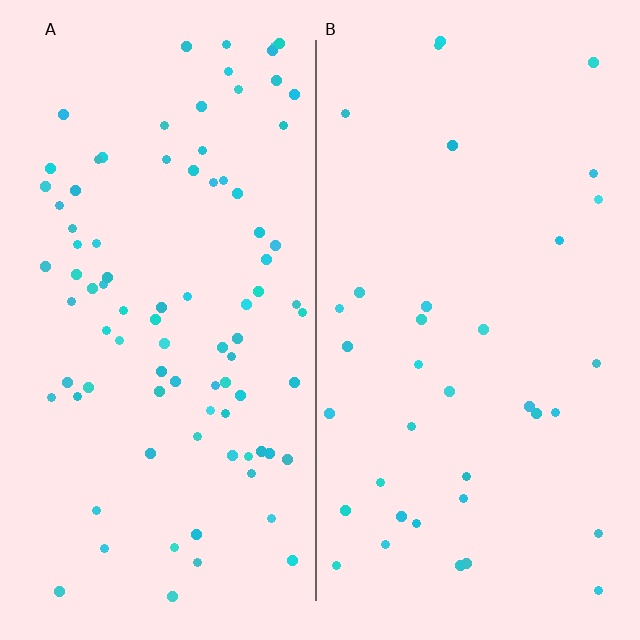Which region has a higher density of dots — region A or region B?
A (the left).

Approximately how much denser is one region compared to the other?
Approximately 2.5× — region A over region B.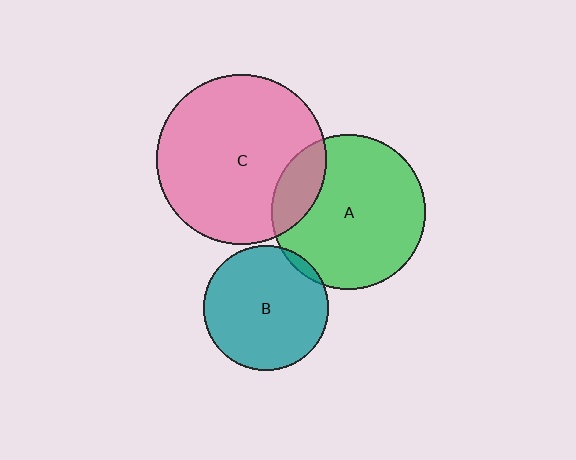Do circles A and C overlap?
Yes.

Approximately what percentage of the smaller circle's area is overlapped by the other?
Approximately 15%.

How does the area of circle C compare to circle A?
Approximately 1.2 times.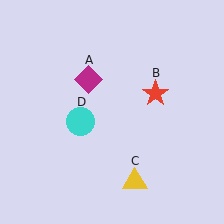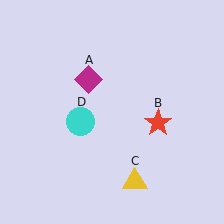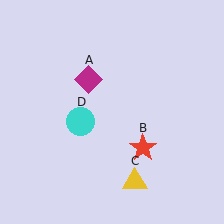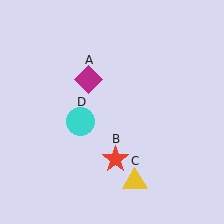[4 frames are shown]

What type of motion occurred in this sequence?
The red star (object B) rotated clockwise around the center of the scene.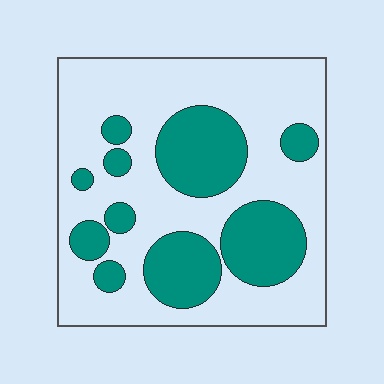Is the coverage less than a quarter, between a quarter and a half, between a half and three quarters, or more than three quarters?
Between a quarter and a half.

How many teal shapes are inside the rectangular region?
10.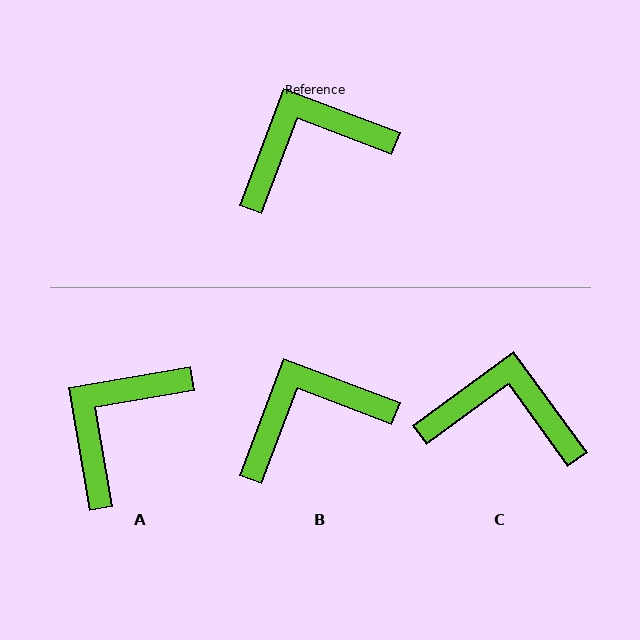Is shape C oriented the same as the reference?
No, it is off by about 33 degrees.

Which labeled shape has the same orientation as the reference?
B.